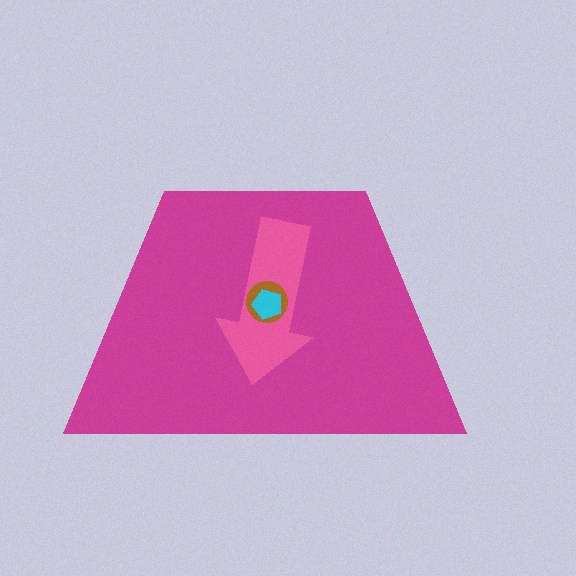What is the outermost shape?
The magenta trapezoid.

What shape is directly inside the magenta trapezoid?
The pink arrow.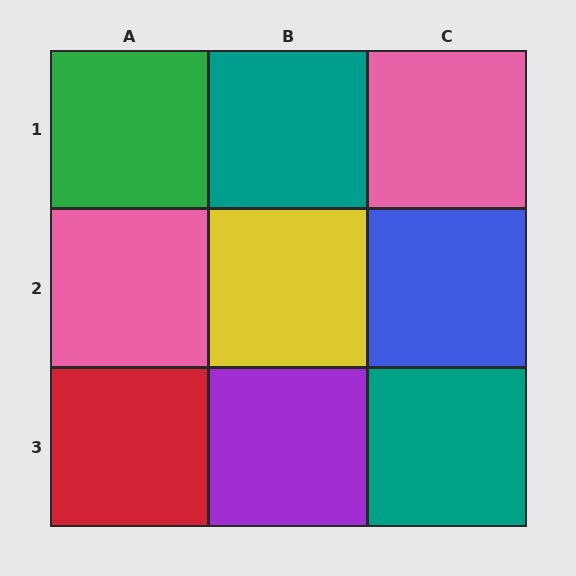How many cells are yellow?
1 cell is yellow.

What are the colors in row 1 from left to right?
Green, teal, pink.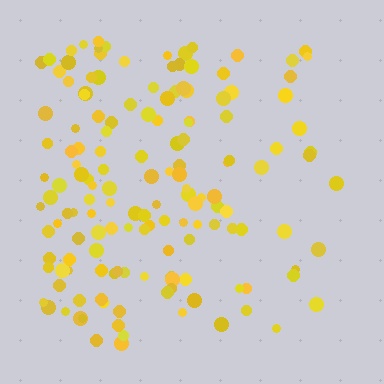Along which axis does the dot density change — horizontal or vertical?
Horizontal.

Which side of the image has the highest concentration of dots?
The left.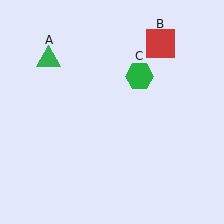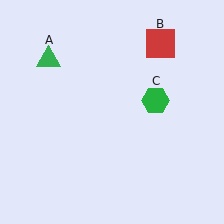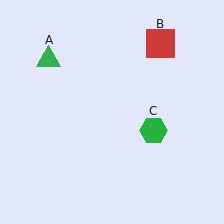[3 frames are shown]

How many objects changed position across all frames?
1 object changed position: green hexagon (object C).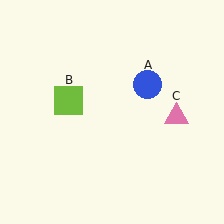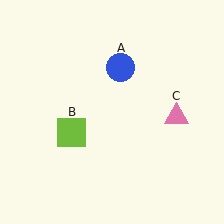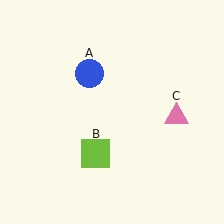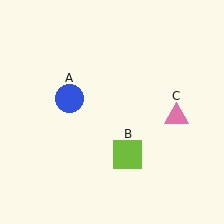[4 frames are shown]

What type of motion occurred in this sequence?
The blue circle (object A), lime square (object B) rotated counterclockwise around the center of the scene.